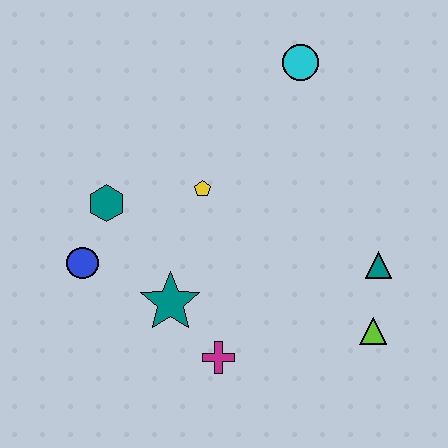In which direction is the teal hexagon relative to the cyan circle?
The teal hexagon is to the left of the cyan circle.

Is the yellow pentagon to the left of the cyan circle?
Yes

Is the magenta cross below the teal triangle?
Yes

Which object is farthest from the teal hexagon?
The lime triangle is farthest from the teal hexagon.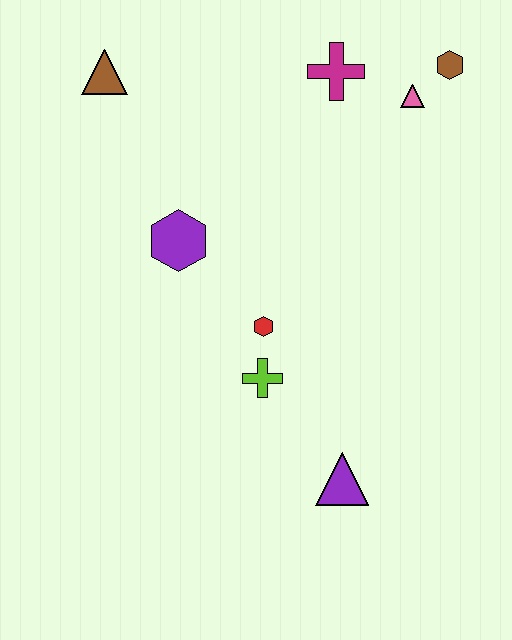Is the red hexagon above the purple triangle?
Yes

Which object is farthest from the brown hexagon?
The purple triangle is farthest from the brown hexagon.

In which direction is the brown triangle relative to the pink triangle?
The brown triangle is to the left of the pink triangle.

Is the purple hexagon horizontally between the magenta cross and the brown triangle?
Yes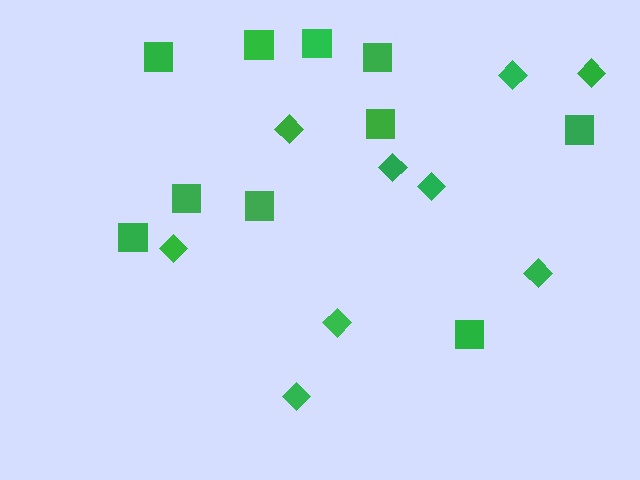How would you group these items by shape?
There are 2 groups: one group of diamonds (9) and one group of squares (10).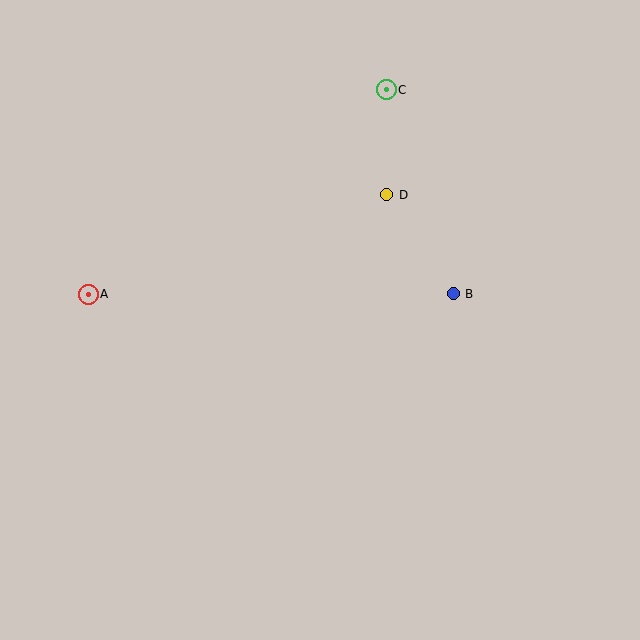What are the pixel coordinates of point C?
Point C is at (386, 90).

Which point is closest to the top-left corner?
Point A is closest to the top-left corner.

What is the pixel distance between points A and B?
The distance between A and B is 365 pixels.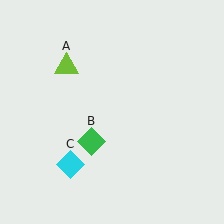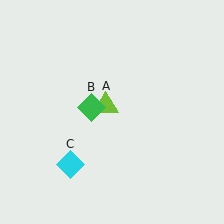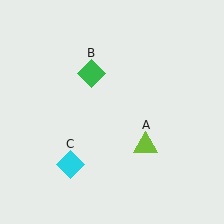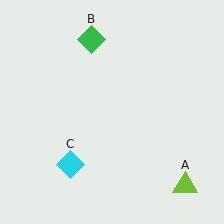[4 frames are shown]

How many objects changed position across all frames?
2 objects changed position: lime triangle (object A), green diamond (object B).